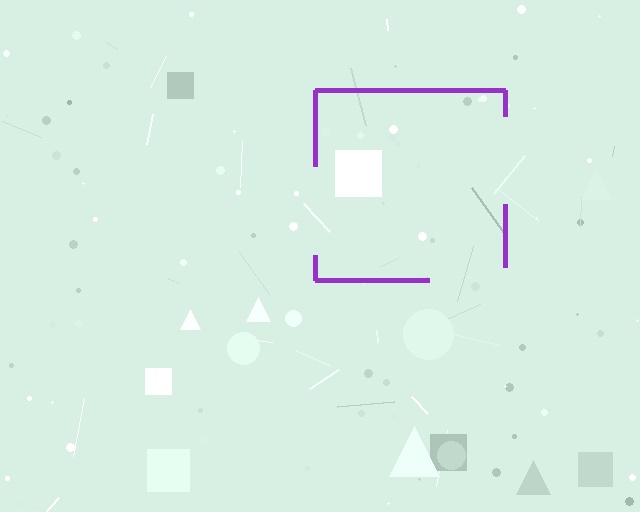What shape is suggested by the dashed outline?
The dashed outline suggests a square.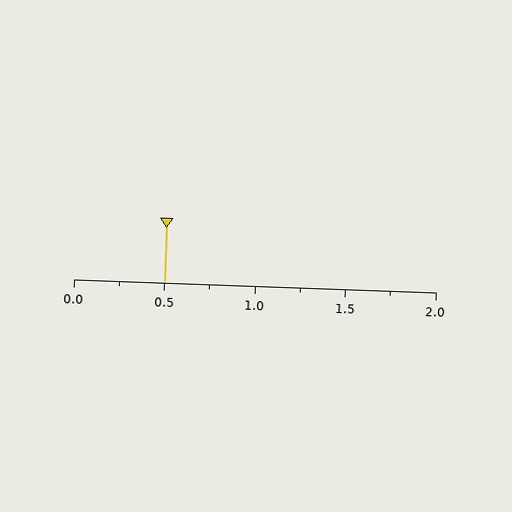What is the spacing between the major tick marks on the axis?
The major ticks are spaced 0.5 apart.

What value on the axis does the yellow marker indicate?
The marker indicates approximately 0.5.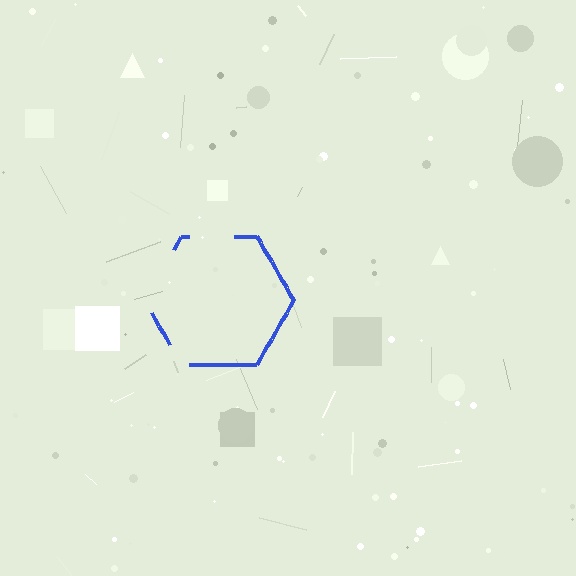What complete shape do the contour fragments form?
The contour fragments form a hexagon.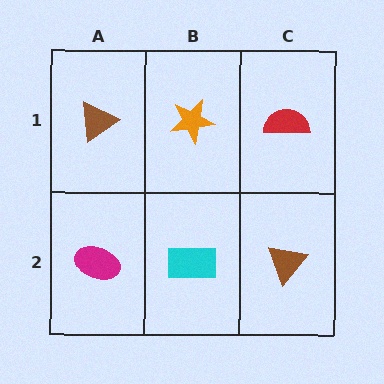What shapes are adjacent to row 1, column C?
A brown triangle (row 2, column C), an orange star (row 1, column B).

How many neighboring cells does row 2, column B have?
3.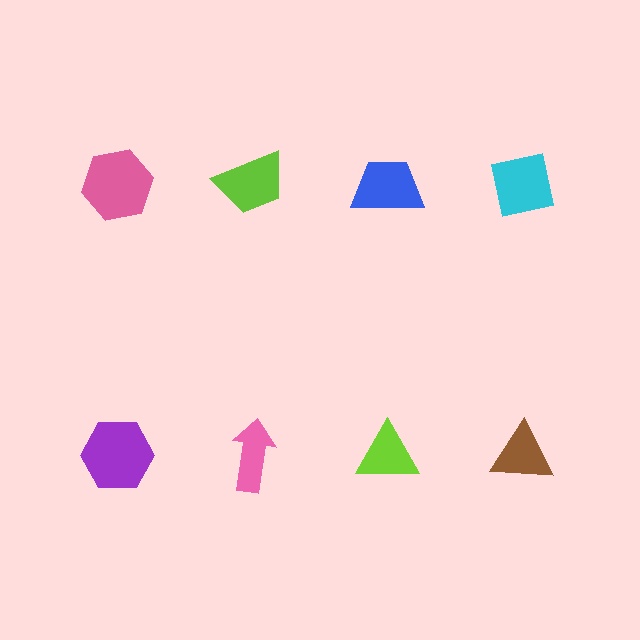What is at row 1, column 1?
A pink hexagon.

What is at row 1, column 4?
A cyan square.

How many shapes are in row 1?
4 shapes.